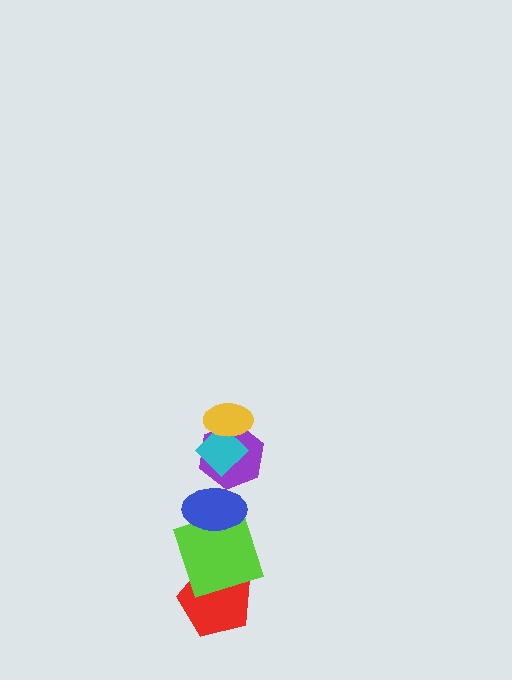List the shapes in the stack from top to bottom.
From top to bottom: the yellow ellipse, the cyan diamond, the purple hexagon, the blue ellipse, the lime square, the red pentagon.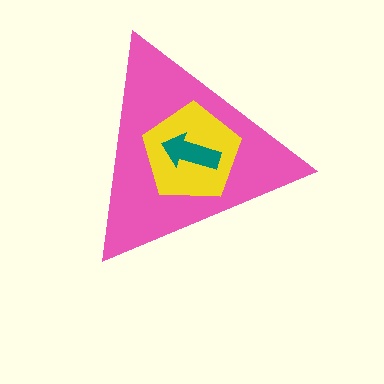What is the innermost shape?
The teal arrow.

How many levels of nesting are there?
3.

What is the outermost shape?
The pink triangle.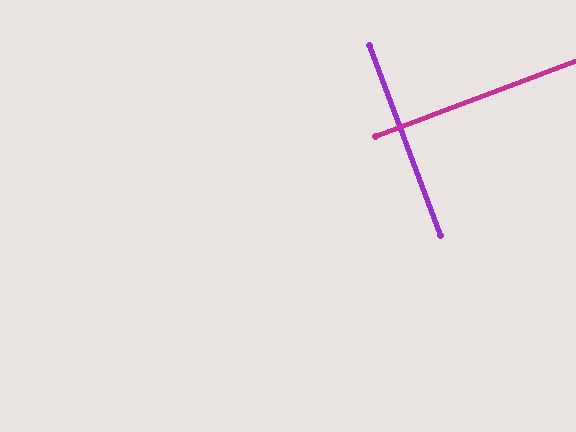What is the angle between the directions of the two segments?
Approximately 90 degrees.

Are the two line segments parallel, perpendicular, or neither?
Perpendicular — they meet at approximately 90°.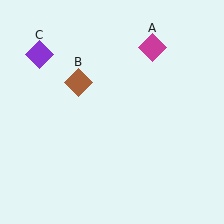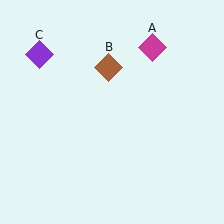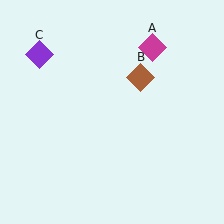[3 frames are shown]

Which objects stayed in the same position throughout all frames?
Magenta diamond (object A) and purple diamond (object C) remained stationary.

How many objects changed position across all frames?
1 object changed position: brown diamond (object B).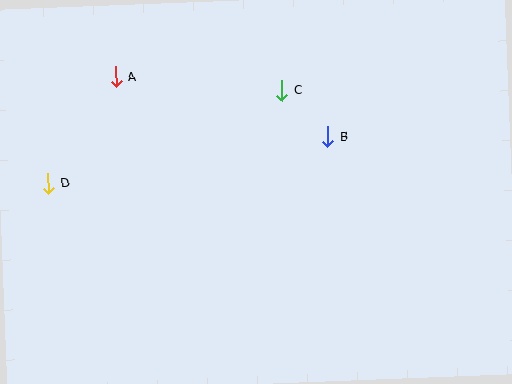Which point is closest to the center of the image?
Point B at (327, 137) is closest to the center.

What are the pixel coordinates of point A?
Point A is at (116, 77).